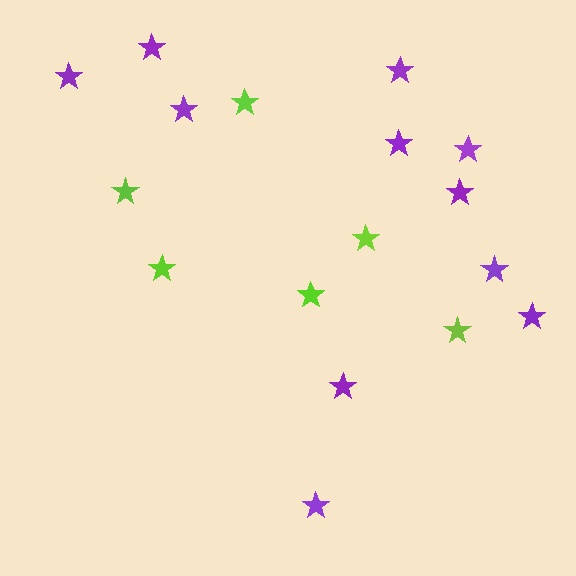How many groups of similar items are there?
There are 2 groups: one group of purple stars (11) and one group of lime stars (6).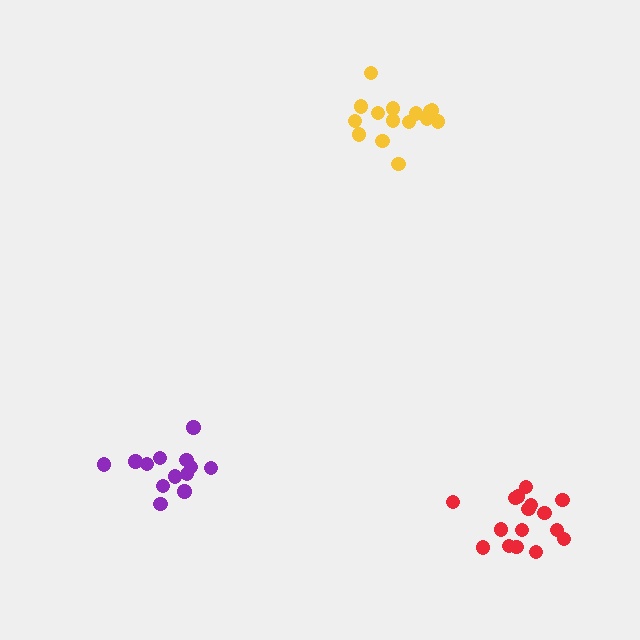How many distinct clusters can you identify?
There are 3 distinct clusters.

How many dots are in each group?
Group 1: 15 dots, Group 2: 16 dots, Group 3: 14 dots (45 total).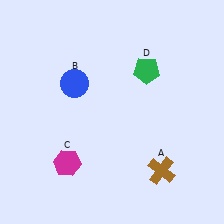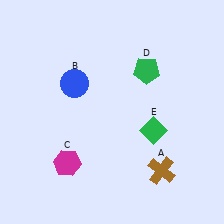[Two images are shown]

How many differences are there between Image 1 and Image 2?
There is 1 difference between the two images.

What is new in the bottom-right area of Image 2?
A green diamond (E) was added in the bottom-right area of Image 2.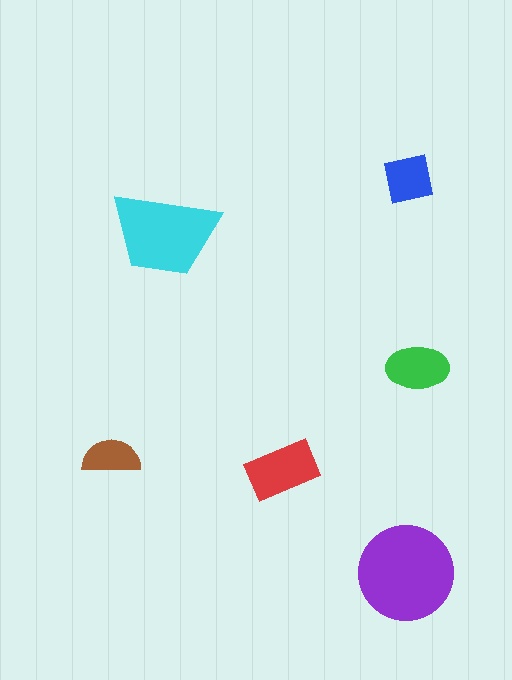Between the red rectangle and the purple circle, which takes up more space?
The purple circle.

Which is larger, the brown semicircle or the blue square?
The blue square.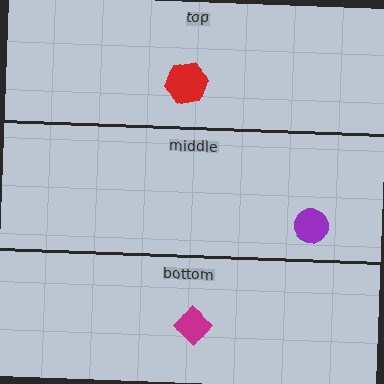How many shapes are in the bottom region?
1.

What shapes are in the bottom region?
The magenta diamond.